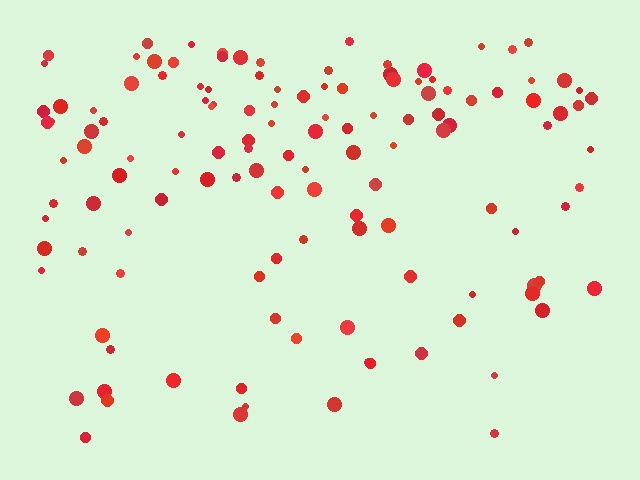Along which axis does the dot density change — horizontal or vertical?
Vertical.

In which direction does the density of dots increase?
From bottom to top, with the top side densest.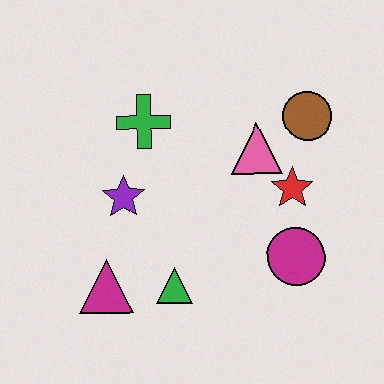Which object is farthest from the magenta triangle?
The brown circle is farthest from the magenta triangle.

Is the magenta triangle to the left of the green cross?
Yes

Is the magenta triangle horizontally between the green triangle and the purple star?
No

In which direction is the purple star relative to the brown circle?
The purple star is to the left of the brown circle.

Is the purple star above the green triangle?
Yes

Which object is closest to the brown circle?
The pink triangle is closest to the brown circle.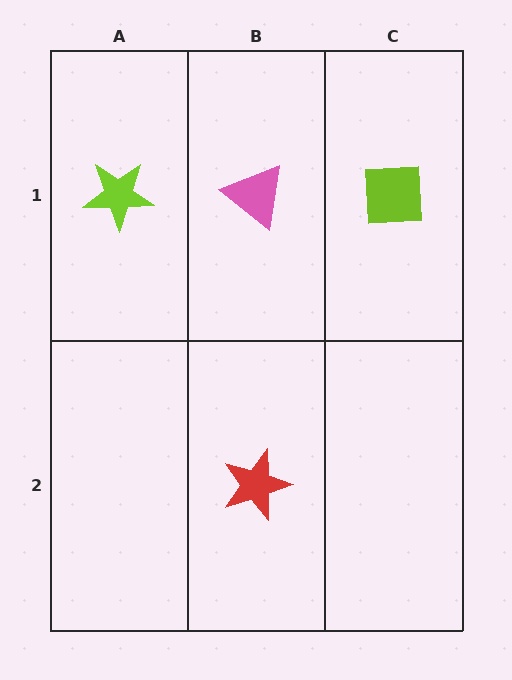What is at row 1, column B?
A pink triangle.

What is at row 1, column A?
A lime star.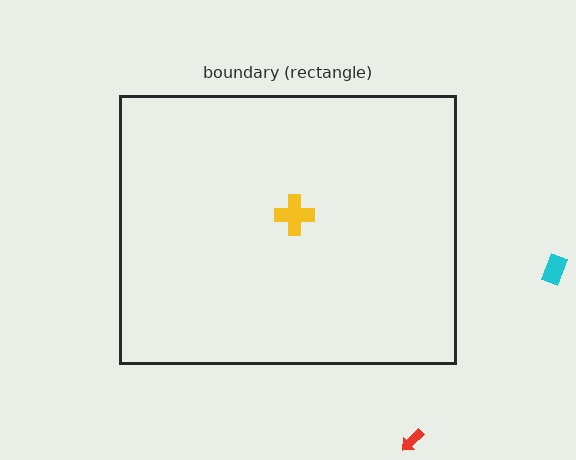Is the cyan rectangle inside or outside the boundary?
Outside.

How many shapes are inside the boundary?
1 inside, 2 outside.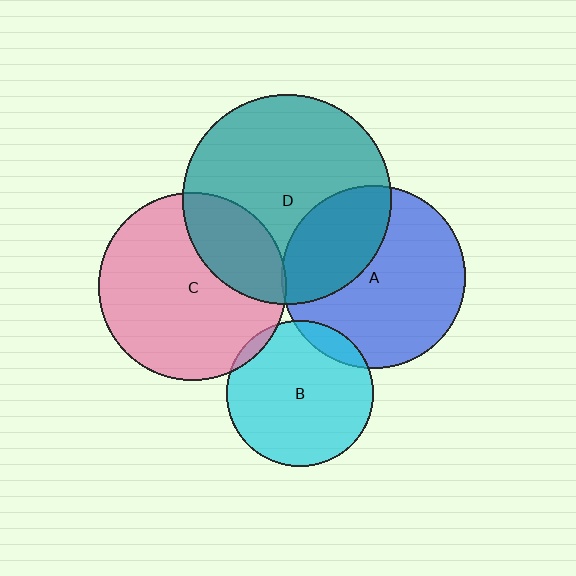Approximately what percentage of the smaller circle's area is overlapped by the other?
Approximately 25%.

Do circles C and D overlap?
Yes.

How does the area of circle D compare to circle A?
Approximately 1.3 times.